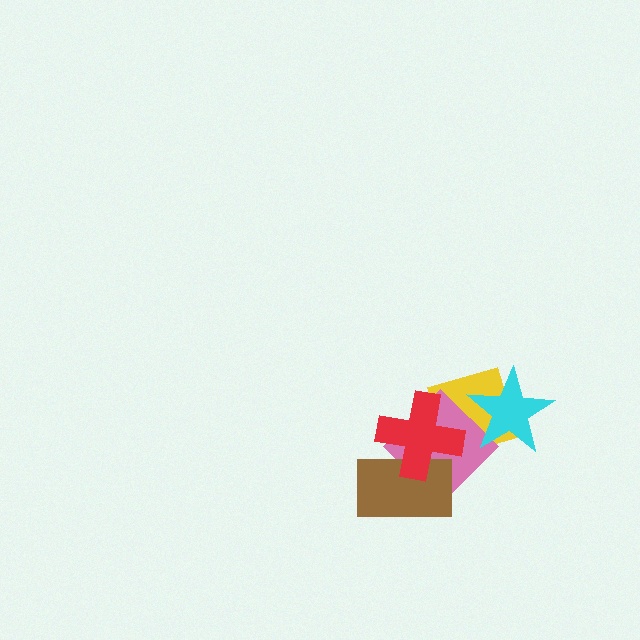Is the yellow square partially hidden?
Yes, it is partially covered by another shape.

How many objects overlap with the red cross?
3 objects overlap with the red cross.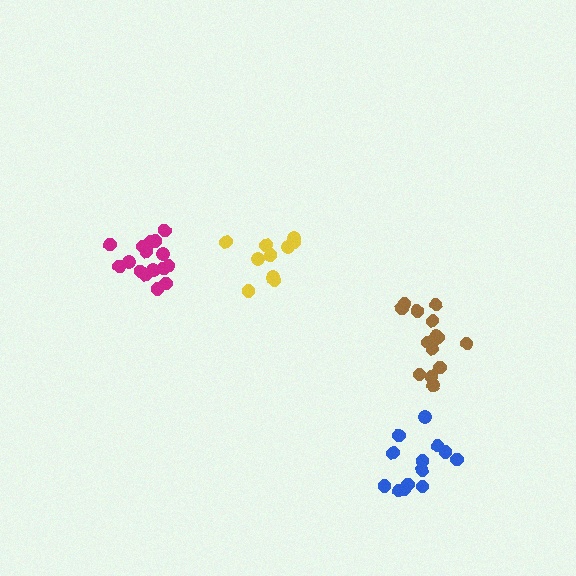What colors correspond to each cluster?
The clusters are colored: blue, brown, magenta, yellow.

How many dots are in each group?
Group 1: 13 dots, Group 2: 16 dots, Group 3: 16 dots, Group 4: 11 dots (56 total).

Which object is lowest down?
The blue cluster is bottommost.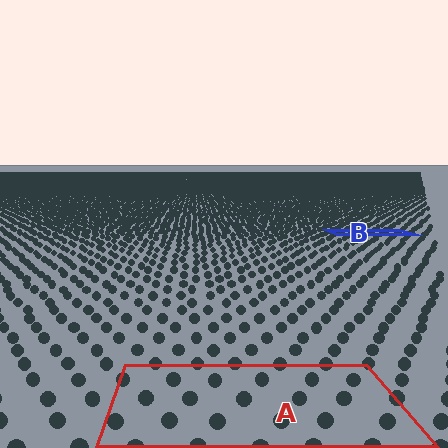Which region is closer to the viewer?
Region A is closer. The texture elements there are larger and more spread out.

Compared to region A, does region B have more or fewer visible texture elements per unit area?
Region B has more texture elements per unit area — they are packed more densely because it is farther away.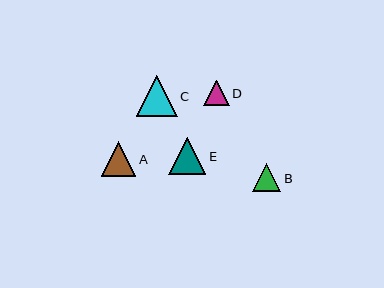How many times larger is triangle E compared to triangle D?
Triangle E is approximately 1.5 times the size of triangle D.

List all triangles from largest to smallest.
From largest to smallest: C, E, A, B, D.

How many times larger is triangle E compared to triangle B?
Triangle E is approximately 1.3 times the size of triangle B.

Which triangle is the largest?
Triangle C is the largest with a size of approximately 41 pixels.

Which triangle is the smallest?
Triangle D is the smallest with a size of approximately 25 pixels.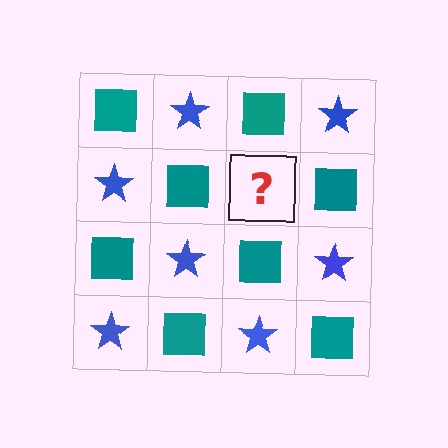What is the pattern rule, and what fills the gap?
The rule is that it alternates teal square and blue star in a checkerboard pattern. The gap should be filled with a blue star.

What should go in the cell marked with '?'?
The missing cell should contain a blue star.